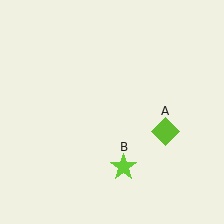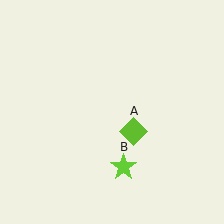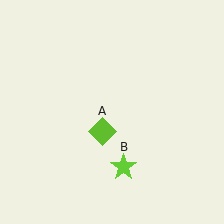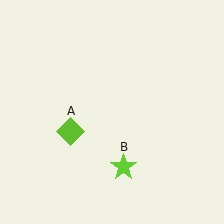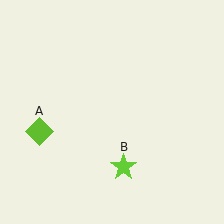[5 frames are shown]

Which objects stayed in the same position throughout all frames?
Lime star (object B) remained stationary.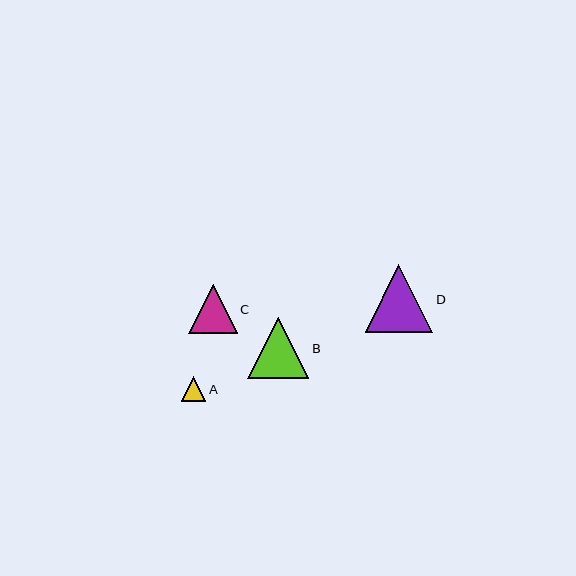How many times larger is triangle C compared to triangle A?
Triangle C is approximately 2.0 times the size of triangle A.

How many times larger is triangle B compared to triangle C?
Triangle B is approximately 1.2 times the size of triangle C.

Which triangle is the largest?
Triangle D is the largest with a size of approximately 68 pixels.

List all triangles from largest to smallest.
From largest to smallest: D, B, C, A.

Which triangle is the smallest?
Triangle A is the smallest with a size of approximately 25 pixels.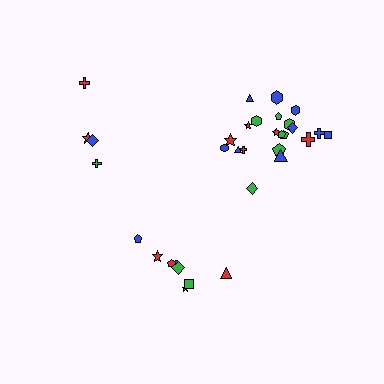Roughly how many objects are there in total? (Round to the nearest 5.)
Roughly 35 objects in total.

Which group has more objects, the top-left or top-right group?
The top-right group.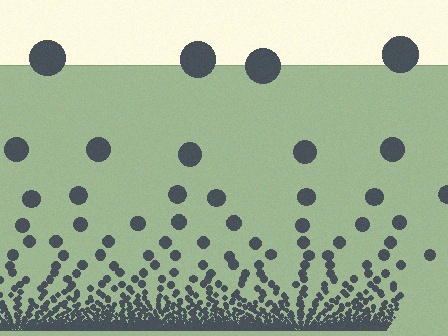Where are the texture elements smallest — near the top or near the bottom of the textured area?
Near the bottom.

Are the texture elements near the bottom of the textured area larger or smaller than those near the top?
Smaller. The gradient is inverted — elements near the bottom are smaller and denser.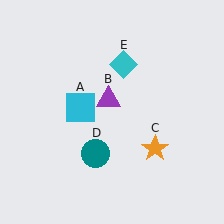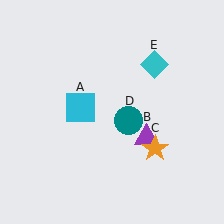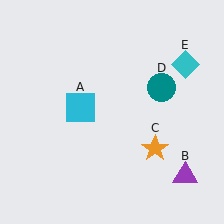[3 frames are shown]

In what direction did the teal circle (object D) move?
The teal circle (object D) moved up and to the right.